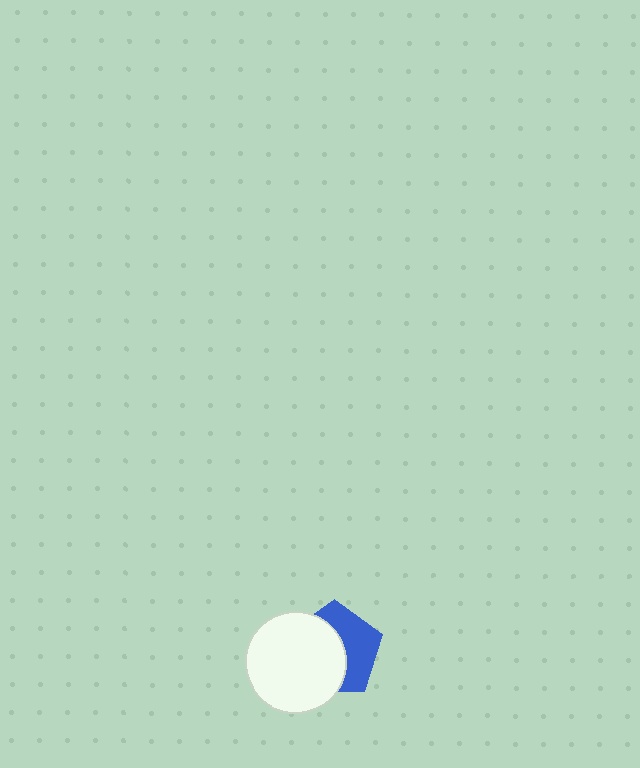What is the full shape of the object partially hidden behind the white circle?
The partially hidden object is a blue pentagon.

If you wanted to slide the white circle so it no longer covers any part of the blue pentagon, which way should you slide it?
Slide it left — that is the most direct way to separate the two shapes.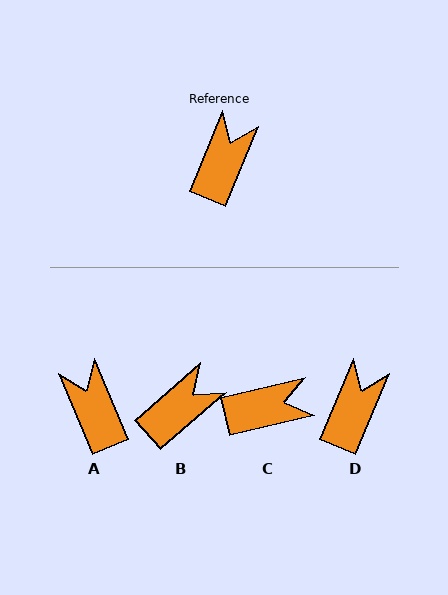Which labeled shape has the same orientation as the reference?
D.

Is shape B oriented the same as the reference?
No, it is off by about 26 degrees.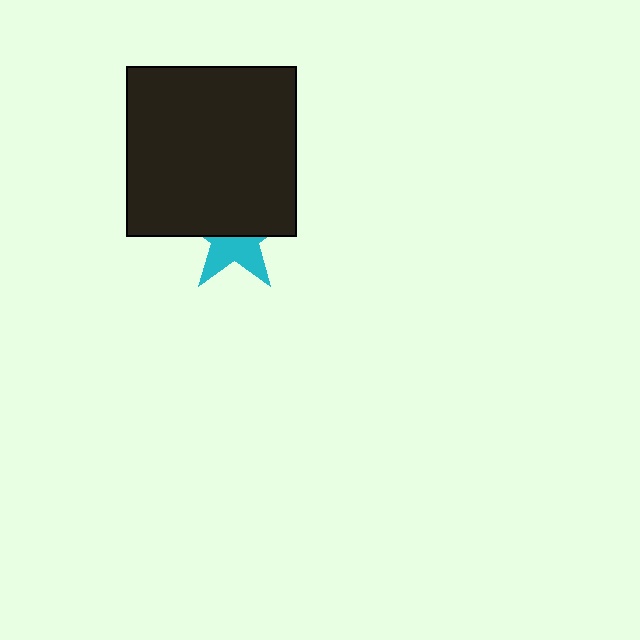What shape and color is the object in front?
The object in front is a black square.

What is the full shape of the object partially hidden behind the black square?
The partially hidden object is a cyan star.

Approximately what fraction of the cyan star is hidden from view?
Roughly 55% of the cyan star is hidden behind the black square.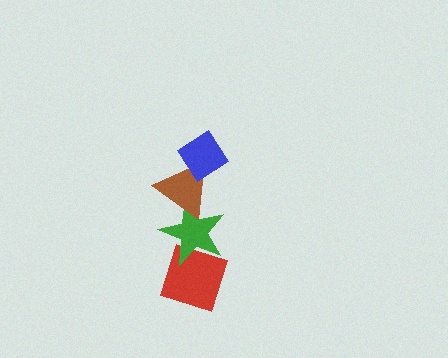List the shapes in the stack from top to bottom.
From top to bottom: the blue diamond, the brown triangle, the green star, the red diamond.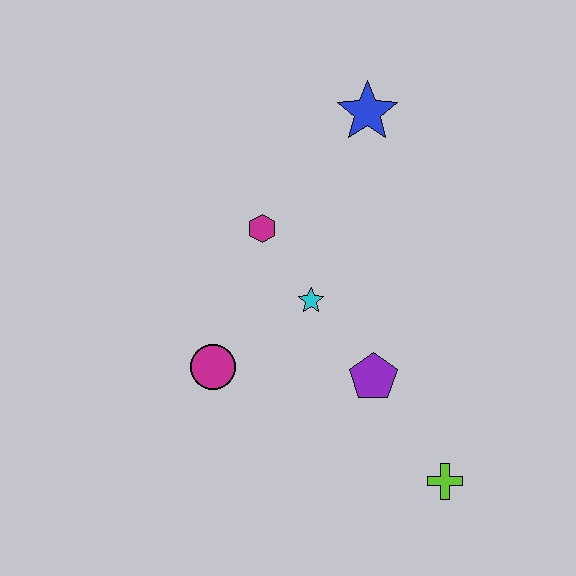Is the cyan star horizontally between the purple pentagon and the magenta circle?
Yes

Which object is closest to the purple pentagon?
The cyan star is closest to the purple pentagon.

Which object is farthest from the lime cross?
The blue star is farthest from the lime cross.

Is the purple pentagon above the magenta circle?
No